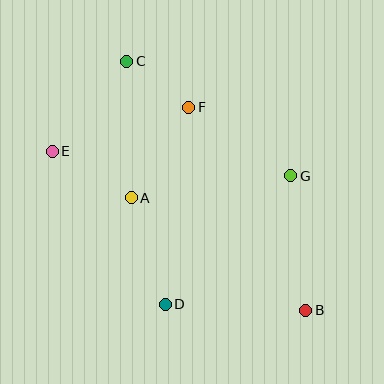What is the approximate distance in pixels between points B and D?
The distance between B and D is approximately 140 pixels.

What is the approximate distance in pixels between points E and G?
The distance between E and G is approximately 240 pixels.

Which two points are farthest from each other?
Points B and C are farthest from each other.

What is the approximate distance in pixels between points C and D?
The distance between C and D is approximately 246 pixels.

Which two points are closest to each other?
Points C and F are closest to each other.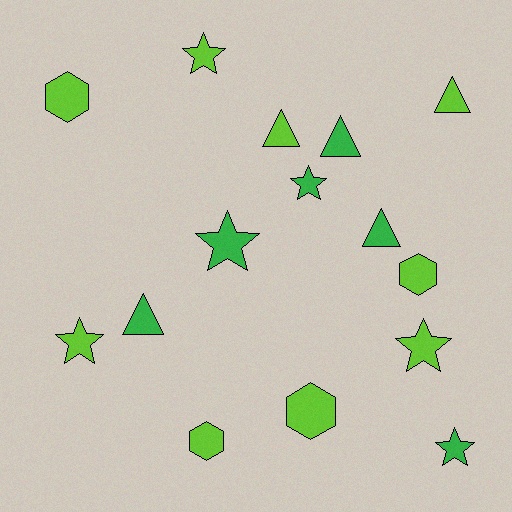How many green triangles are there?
There are 3 green triangles.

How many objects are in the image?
There are 15 objects.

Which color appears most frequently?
Lime, with 9 objects.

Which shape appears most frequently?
Star, with 6 objects.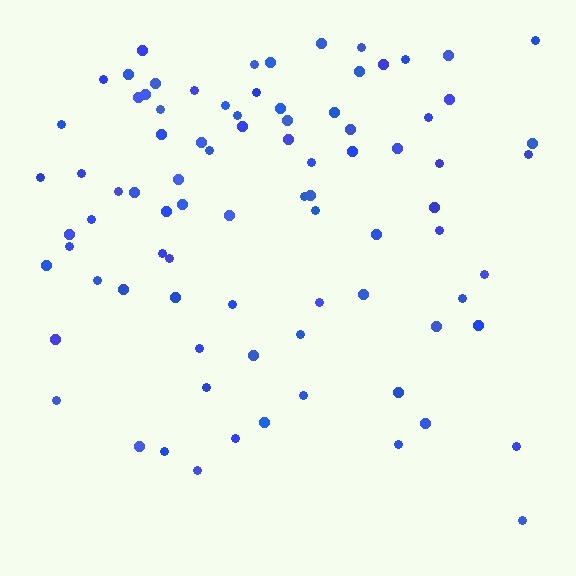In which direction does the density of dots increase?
From bottom to top, with the top side densest.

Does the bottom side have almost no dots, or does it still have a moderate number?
Still a moderate number, just noticeably fewer than the top.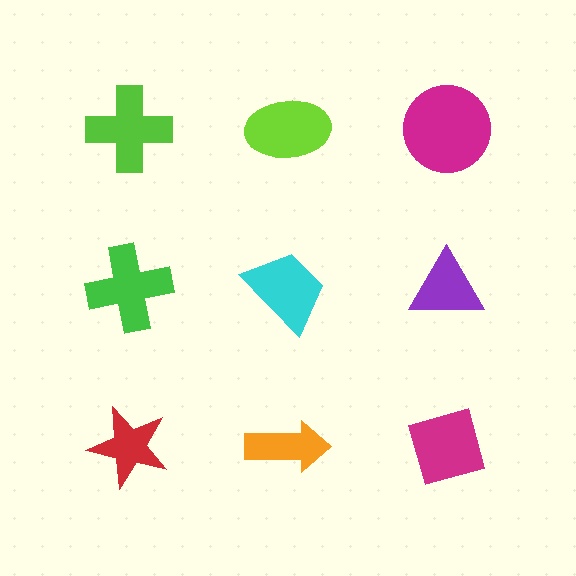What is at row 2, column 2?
A cyan trapezoid.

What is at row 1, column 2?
A lime ellipse.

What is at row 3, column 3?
A magenta diamond.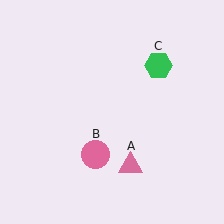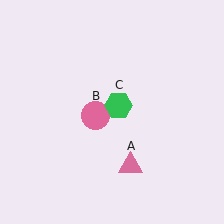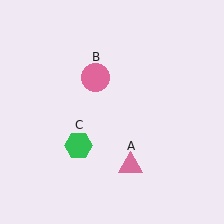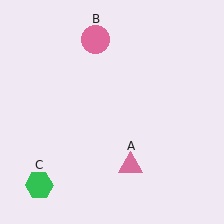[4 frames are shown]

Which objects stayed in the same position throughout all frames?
Pink triangle (object A) remained stationary.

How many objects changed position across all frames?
2 objects changed position: pink circle (object B), green hexagon (object C).